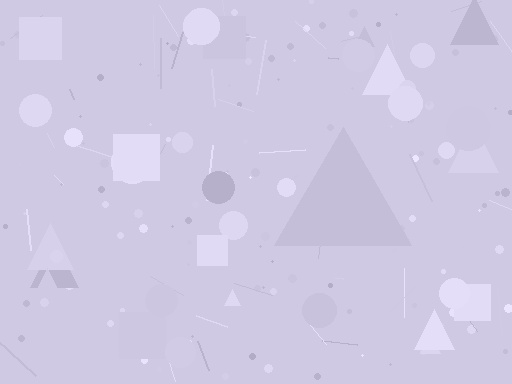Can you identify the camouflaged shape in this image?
The camouflaged shape is a triangle.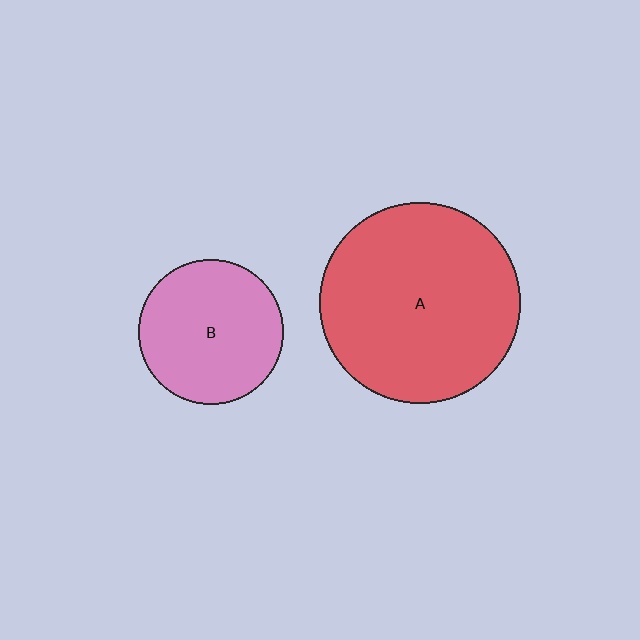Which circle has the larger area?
Circle A (red).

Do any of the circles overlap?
No, none of the circles overlap.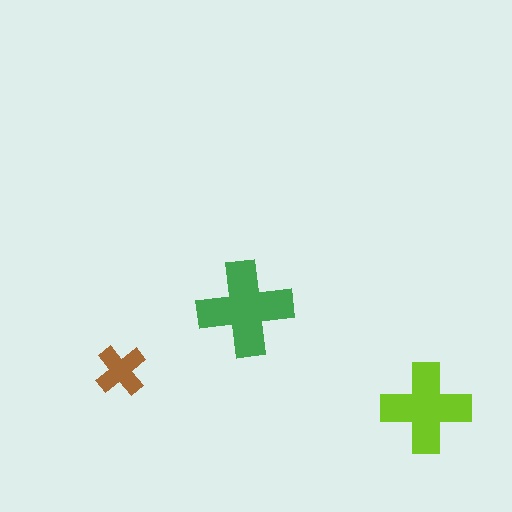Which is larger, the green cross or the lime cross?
The green one.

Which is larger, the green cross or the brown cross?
The green one.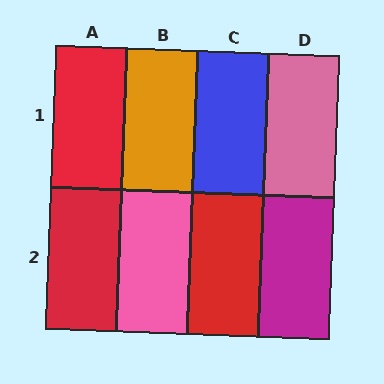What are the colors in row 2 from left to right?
Red, pink, red, magenta.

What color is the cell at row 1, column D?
Pink.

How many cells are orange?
1 cell is orange.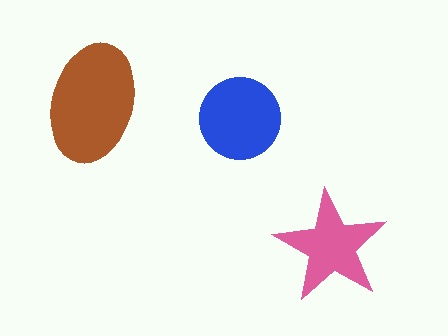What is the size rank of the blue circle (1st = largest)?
2nd.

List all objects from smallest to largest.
The pink star, the blue circle, the brown ellipse.